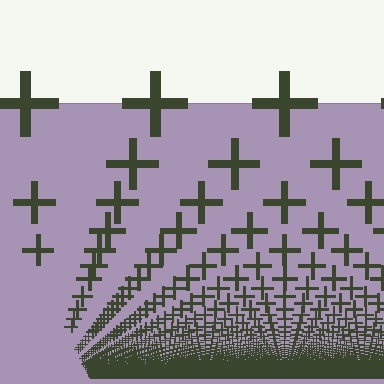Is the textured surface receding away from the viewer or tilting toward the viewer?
The surface appears to tilt toward the viewer. Texture elements get larger and sparser toward the top.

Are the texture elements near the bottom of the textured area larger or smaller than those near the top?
Smaller. The gradient is inverted — elements near the bottom are smaller and denser.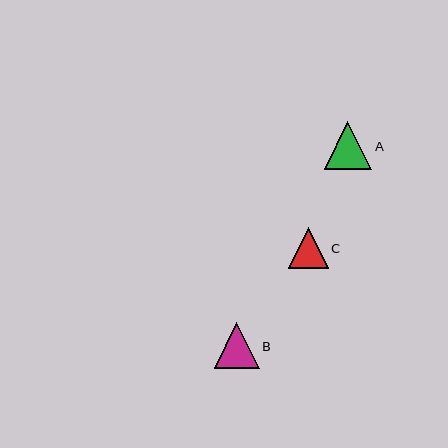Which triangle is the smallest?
Triangle C is the smallest with a size of approximately 40 pixels.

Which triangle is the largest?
Triangle A is the largest with a size of approximately 47 pixels.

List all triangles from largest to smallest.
From largest to smallest: A, B, C.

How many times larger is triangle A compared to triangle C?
Triangle A is approximately 1.2 times the size of triangle C.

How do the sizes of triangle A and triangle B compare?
Triangle A and triangle B are approximately the same size.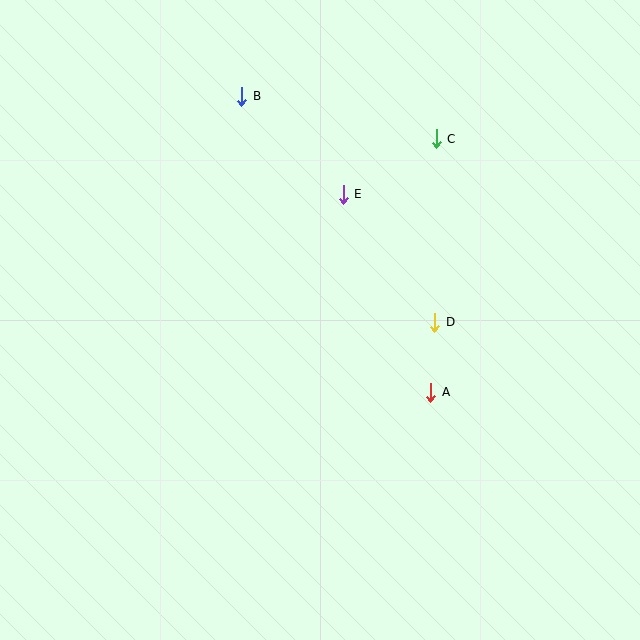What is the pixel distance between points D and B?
The distance between D and B is 298 pixels.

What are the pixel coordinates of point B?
Point B is at (242, 96).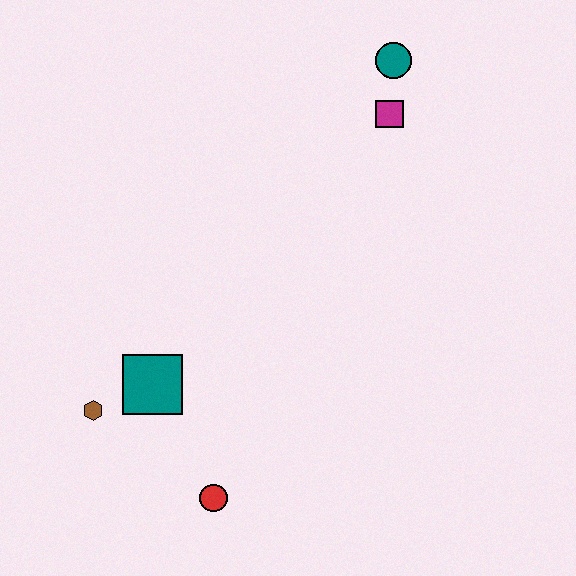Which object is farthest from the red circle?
The teal circle is farthest from the red circle.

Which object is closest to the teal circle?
The magenta square is closest to the teal circle.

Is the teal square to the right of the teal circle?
No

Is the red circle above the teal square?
No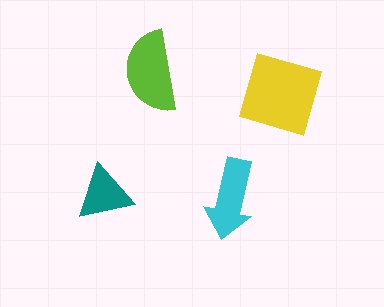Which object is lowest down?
The cyan arrow is bottommost.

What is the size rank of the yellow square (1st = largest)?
1st.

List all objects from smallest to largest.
The teal triangle, the cyan arrow, the lime semicircle, the yellow square.